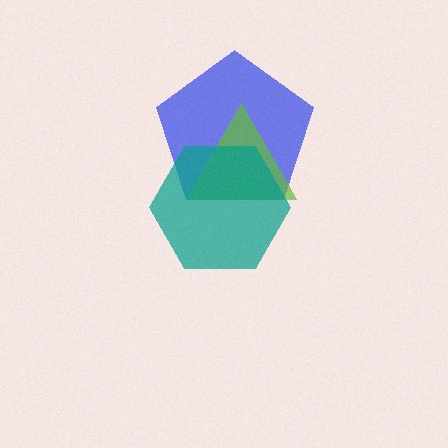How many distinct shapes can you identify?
There are 3 distinct shapes: a blue pentagon, a lime triangle, a teal hexagon.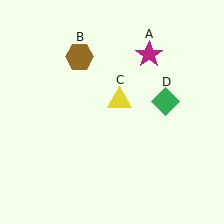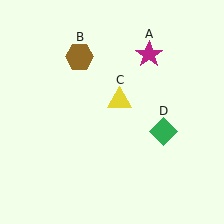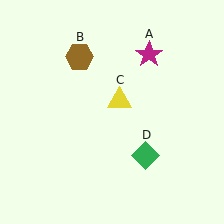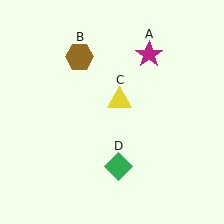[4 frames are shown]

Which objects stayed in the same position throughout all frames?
Magenta star (object A) and brown hexagon (object B) and yellow triangle (object C) remained stationary.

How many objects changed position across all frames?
1 object changed position: green diamond (object D).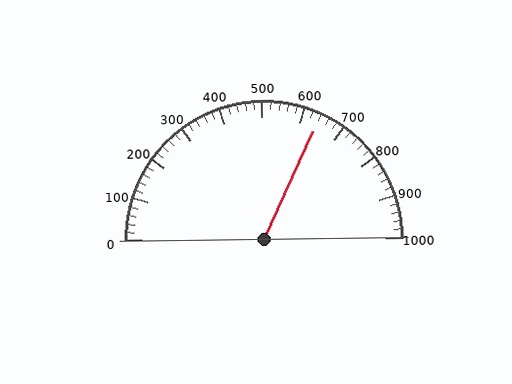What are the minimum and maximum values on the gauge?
The gauge ranges from 0 to 1000.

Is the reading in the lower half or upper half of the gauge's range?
The reading is in the upper half of the range (0 to 1000).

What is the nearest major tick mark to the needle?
The nearest major tick mark is 600.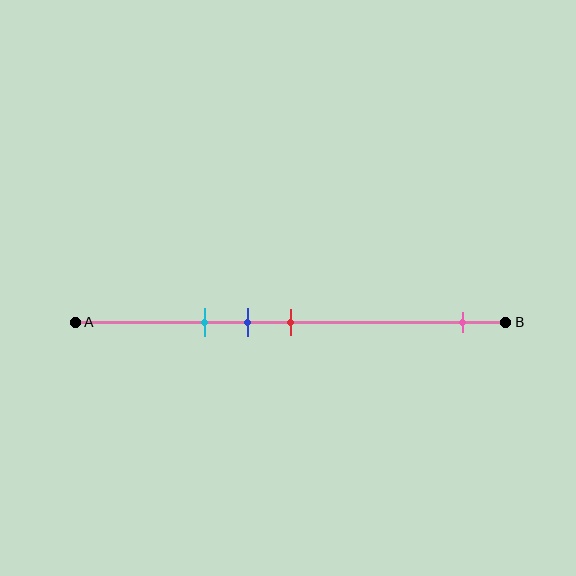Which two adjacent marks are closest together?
The blue and red marks are the closest adjacent pair.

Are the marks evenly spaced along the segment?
No, the marks are not evenly spaced.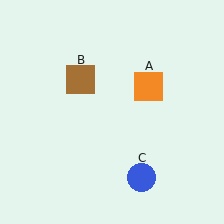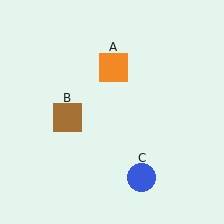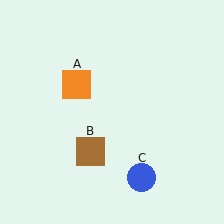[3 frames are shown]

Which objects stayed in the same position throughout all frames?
Blue circle (object C) remained stationary.